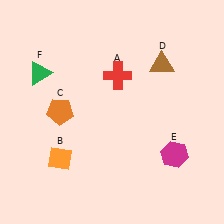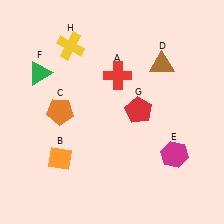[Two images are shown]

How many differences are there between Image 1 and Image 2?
There are 2 differences between the two images.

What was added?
A red pentagon (G), a yellow cross (H) were added in Image 2.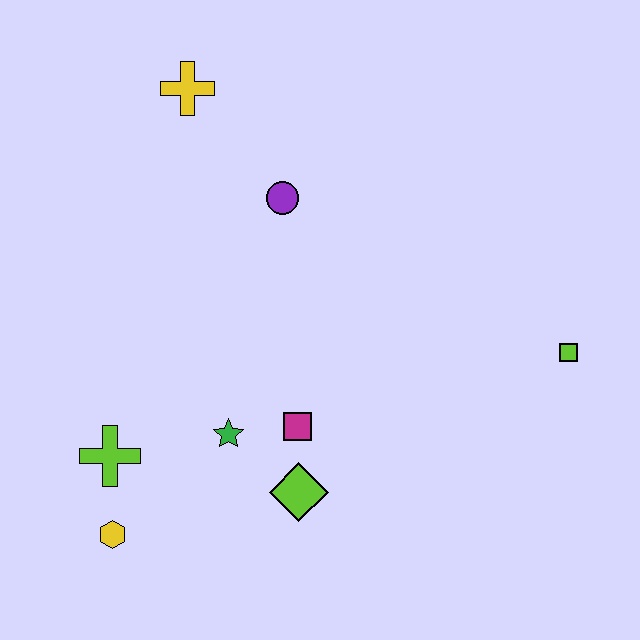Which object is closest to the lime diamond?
The magenta square is closest to the lime diamond.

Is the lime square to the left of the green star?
No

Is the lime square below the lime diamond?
No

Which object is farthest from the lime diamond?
The yellow cross is farthest from the lime diamond.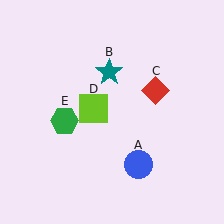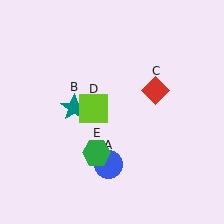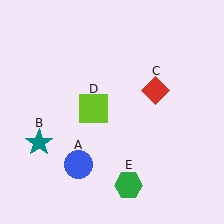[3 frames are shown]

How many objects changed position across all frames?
3 objects changed position: blue circle (object A), teal star (object B), green hexagon (object E).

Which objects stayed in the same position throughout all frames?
Red diamond (object C) and lime square (object D) remained stationary.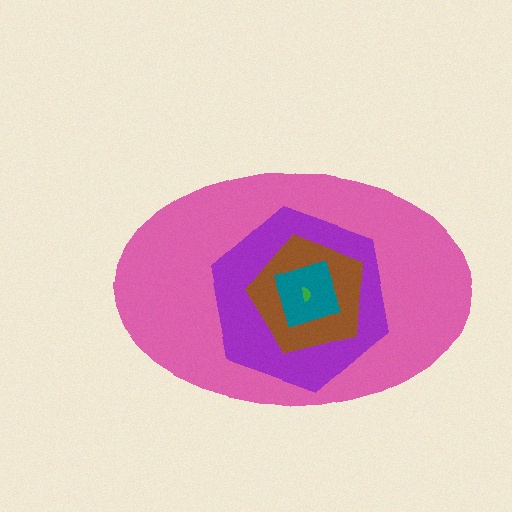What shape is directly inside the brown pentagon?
The teal square.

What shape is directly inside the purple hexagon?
The brown pentagon.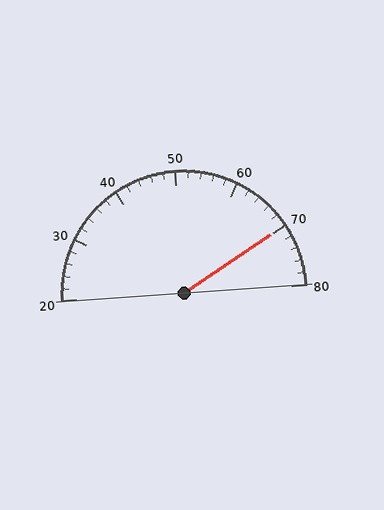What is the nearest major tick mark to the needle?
The nearest major tick mark is 70.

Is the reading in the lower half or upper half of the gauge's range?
The reading is in the upper half of the range (20 to 80).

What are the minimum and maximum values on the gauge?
The gauge ranges from 20 to 80.